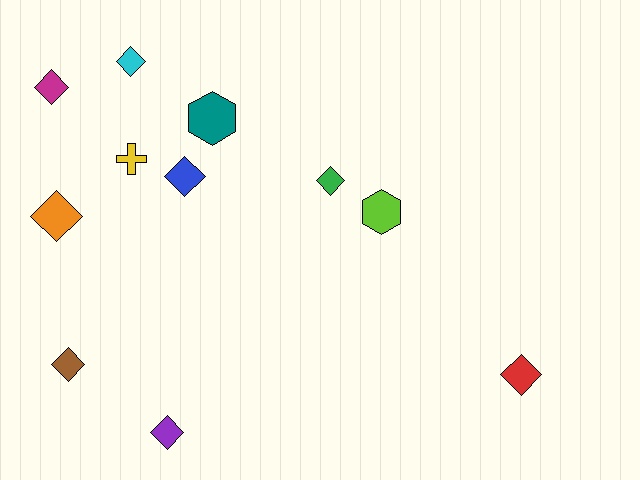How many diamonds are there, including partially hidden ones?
There are 8 diamonds.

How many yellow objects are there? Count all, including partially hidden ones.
There is 1 yellow object.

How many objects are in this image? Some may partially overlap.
There are 11 objects.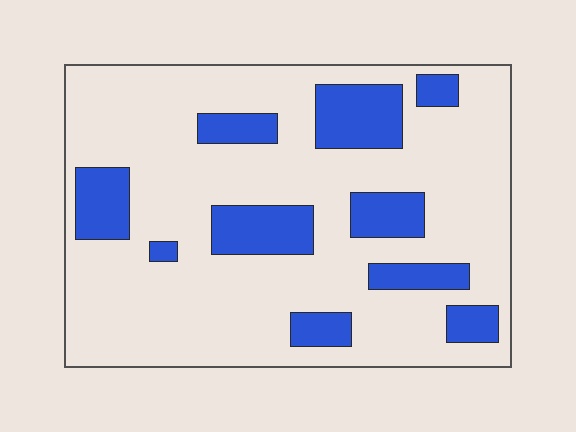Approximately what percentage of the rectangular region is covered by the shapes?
Approximately 20%.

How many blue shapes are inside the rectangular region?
10.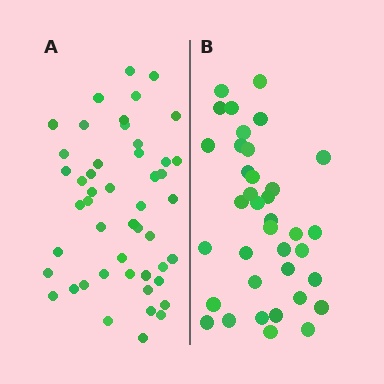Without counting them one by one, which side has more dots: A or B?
Region A (the left region) has more dots.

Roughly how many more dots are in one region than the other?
Region A has roughly 12 or so more dots than region B.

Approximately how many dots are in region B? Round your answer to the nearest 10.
About 40 dots. (The exact count is 37, which rounds to 40.)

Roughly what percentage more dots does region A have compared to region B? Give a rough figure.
About 30% more.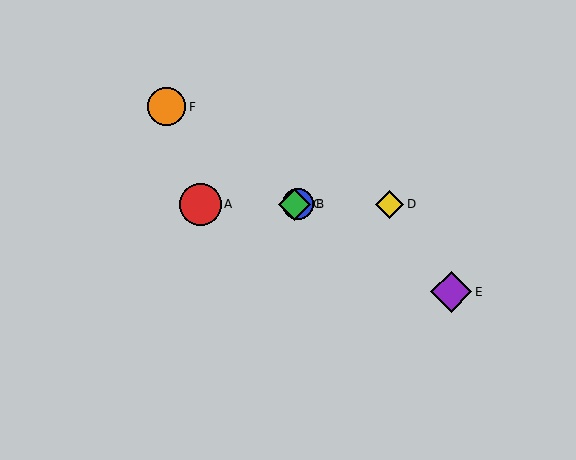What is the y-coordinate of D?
Object D is at y≈204.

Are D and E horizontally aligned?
No, D is at y≈204 and E is at y≈292.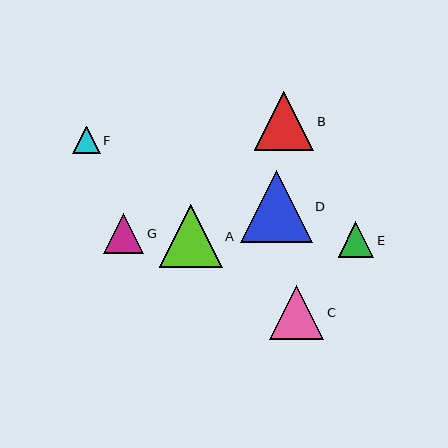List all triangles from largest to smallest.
From largest to smallest: D, A, B, C, G, E, F.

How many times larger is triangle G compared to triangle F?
Triangle G is approximately 1.4 times the size of triangle F.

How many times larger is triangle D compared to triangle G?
Triangle D is approximately 1.8 times the size of triangle G.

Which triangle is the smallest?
Triangle F is the smallest with a size of approximately 28 pixels.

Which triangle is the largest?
Triangle D is the largest with a size of approximately 72 pixels.